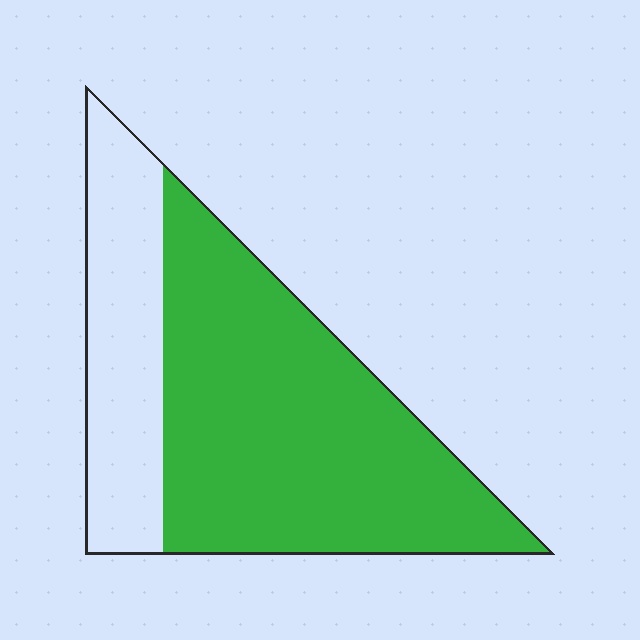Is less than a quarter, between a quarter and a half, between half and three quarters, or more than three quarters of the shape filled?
Between half and three quarters.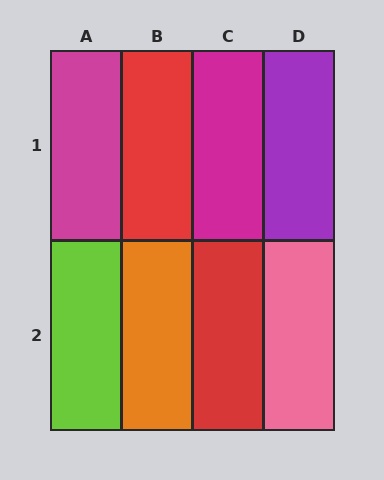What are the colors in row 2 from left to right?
Lime, orange, red, pink.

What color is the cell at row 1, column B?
Red.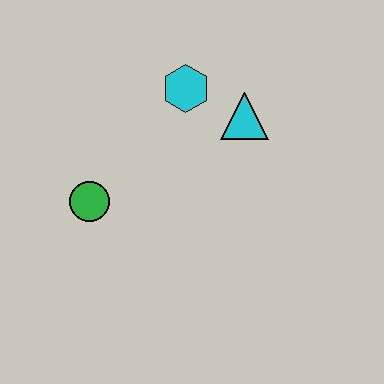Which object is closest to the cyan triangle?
The cyan hexagon is closest to the cyan triangle.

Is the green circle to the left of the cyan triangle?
Yes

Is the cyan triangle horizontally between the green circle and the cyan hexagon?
No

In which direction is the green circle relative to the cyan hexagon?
The green circle is below the cyan hexagon.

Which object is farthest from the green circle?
The cyan triangle is farthest from the green circle.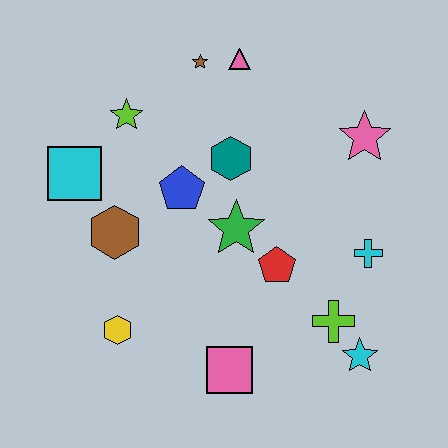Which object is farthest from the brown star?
The cyan star is farthest from the brown star.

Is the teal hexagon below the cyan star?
No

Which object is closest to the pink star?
The cyan cross is closest to the pink star.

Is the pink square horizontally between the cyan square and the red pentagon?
Yes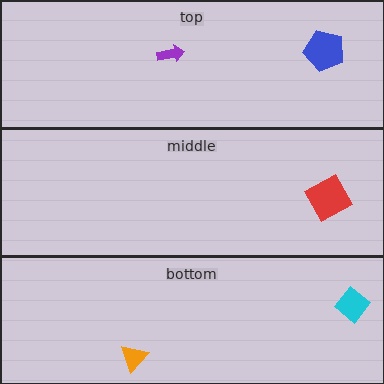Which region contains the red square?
The middle region.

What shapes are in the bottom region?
The cyan diamond, the orange triangle.